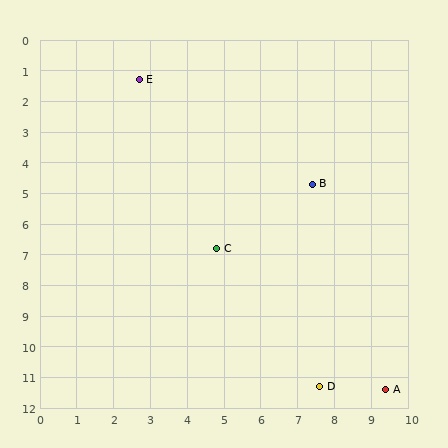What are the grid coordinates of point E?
Point E is at approximately (2.7, 1.3).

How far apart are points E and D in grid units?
Points E and D are about 11.1 grid units apart.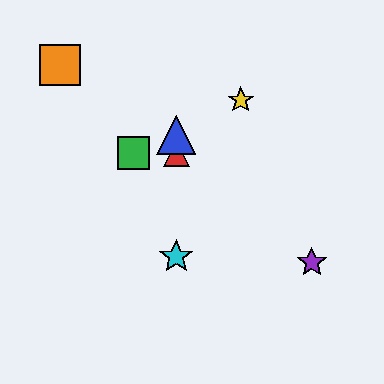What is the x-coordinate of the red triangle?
The red triangle is at x≈176.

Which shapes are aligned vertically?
The red triangle, the blue triangle, the cyan star are aligned vertically.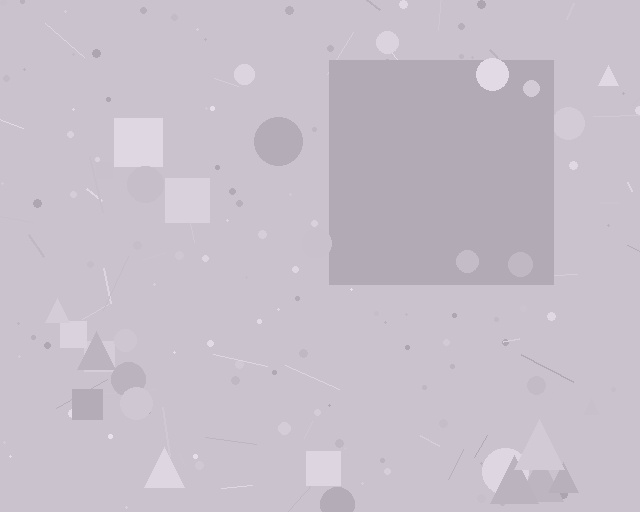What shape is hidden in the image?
A square is hidden in the image.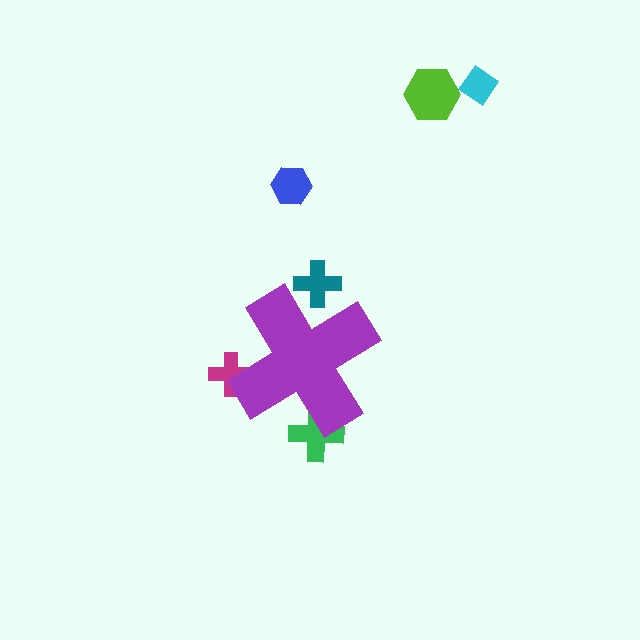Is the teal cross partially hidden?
Yes, the teal cross is partially hidden behind the purple cross.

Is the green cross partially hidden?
Yes, the green cross is partially hidden behind the purple cross.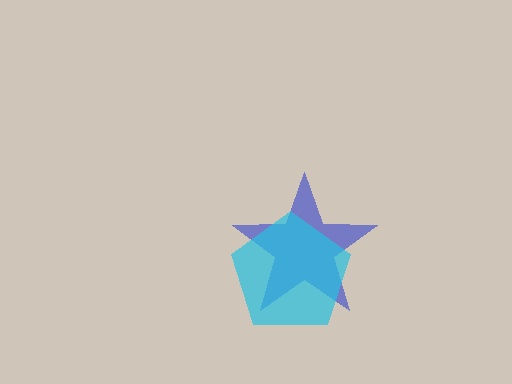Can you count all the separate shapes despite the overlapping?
Yes, there are 2 separate shapes.